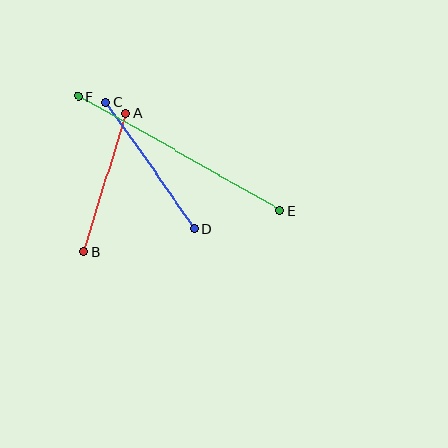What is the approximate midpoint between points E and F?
The midpoint is at approximately (179, 153) pixels.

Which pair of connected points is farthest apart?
Points E and F are farthest apart.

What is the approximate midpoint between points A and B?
The midpoint is at approximately (105, 182) pixels.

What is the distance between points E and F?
The distance is approximately 231 pixels.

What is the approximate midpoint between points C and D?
The midpoint is at approximately (150, 165) pixels.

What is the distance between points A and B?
The distance is approximately 145 pixels.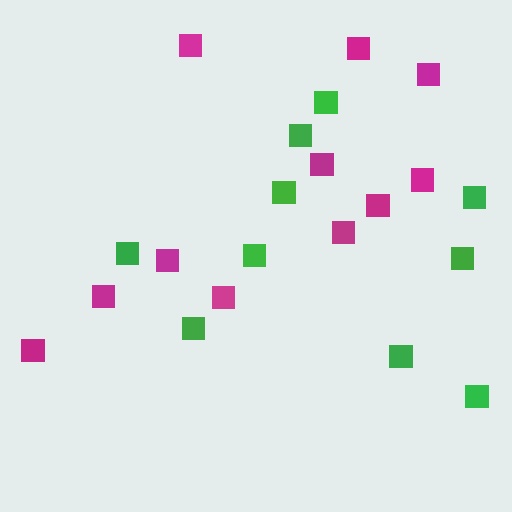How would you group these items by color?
There are 2 groups: one group of magenta squares (11) and one group of green squares (10).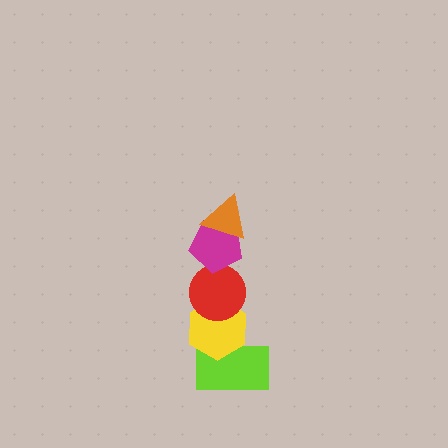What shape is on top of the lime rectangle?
The yellow hexagon is on top of the lime rectangle.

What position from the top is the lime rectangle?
The lime rectangle is 5th from the top.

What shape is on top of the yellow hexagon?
The red circle is on top of the yellow hexagon.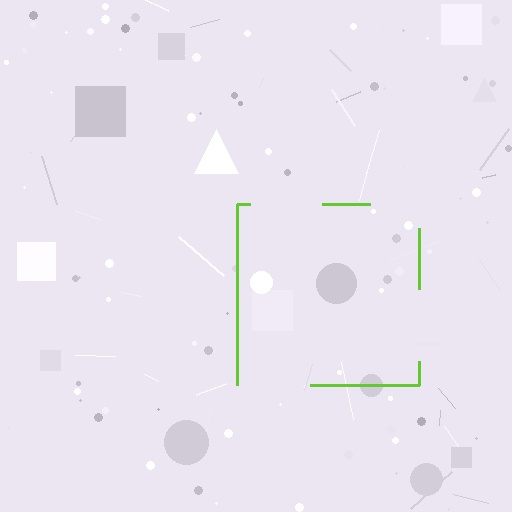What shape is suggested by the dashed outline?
The dashed outline suggests a square.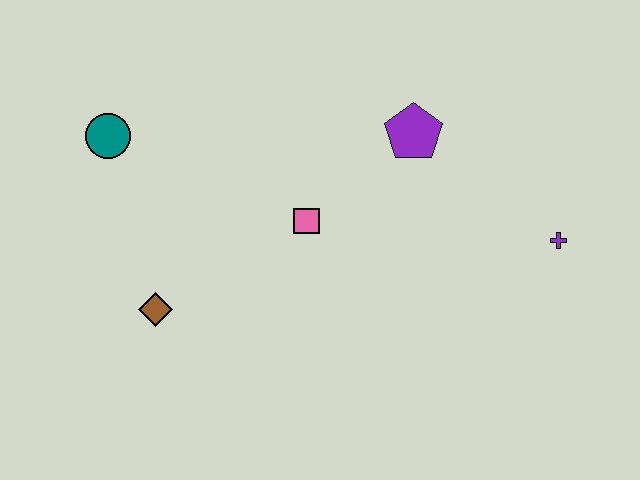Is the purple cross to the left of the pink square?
No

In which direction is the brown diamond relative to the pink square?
The brown diamond is to the left of the pink square.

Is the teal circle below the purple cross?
No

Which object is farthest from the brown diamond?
The purple cross is farthest from the brown diamond.